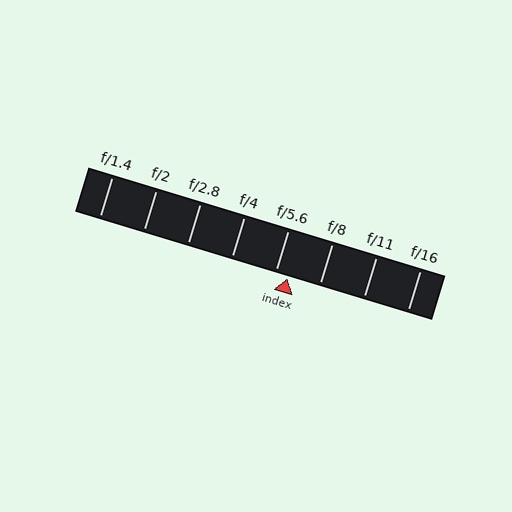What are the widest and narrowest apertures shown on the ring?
The widest aperture shown is f/1.4 and the narrowest is f/16.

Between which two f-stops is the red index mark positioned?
The index mark is between f/5.6 and f/8.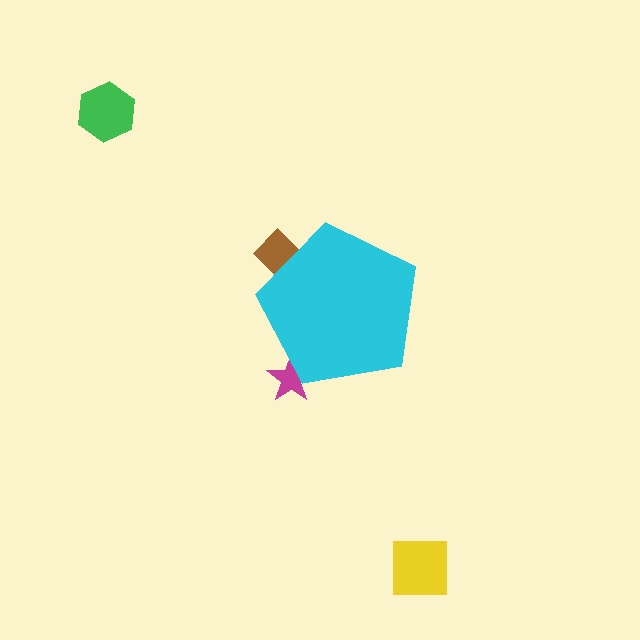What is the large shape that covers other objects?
A cyan pentagon.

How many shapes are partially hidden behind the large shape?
2 shapes are partially hidden.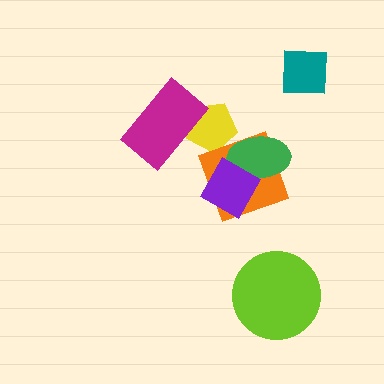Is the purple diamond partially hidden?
No, no other shape covers it.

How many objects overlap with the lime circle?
0 objects overlap with the lime circle.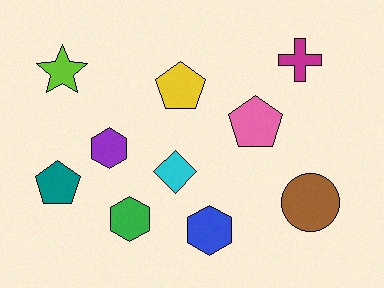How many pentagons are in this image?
There are 3 pentagons.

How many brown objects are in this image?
There is 1 brown object.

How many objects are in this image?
There are 10 objects.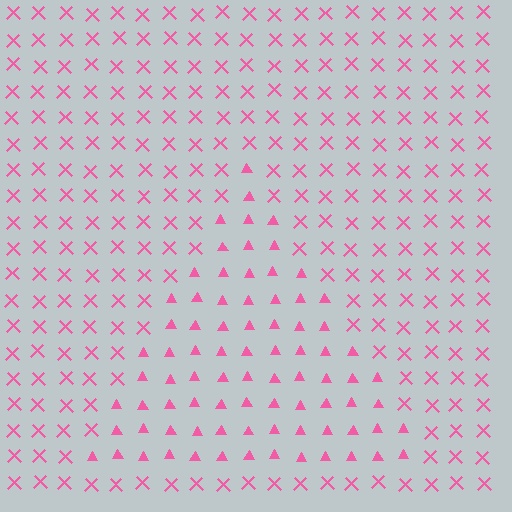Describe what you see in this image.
The image is filled with small pink elements arranged in a uniform grid. A triangle-shaped region contains triangles, while the surrounding area contains X marks. The boundary is defined purely by the change in element shape.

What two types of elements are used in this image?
The image uses triangles inside the triangle region and X marks outside it.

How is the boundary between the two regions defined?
The boundary is defined by a change in element shape: triangles inside vs. X marks outside. All elements share the same color and spacing.